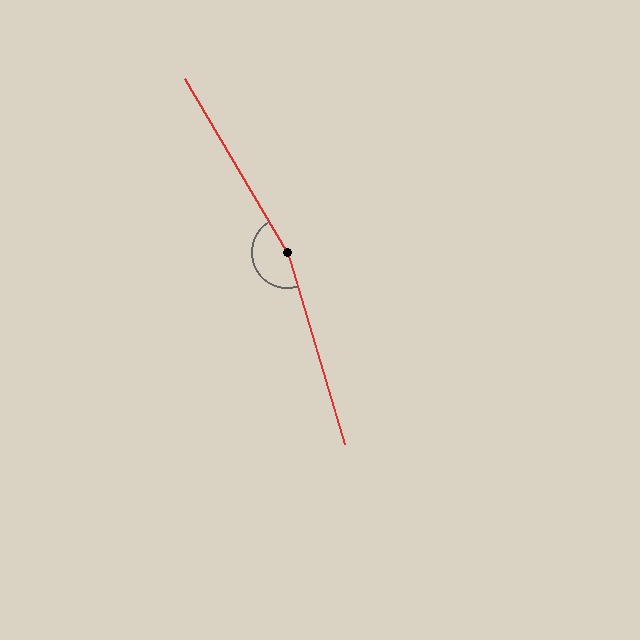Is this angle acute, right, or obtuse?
It is obtuse.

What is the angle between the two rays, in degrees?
Approximately 166 degrees.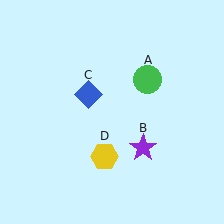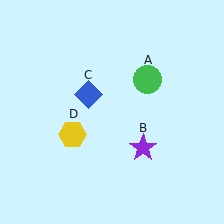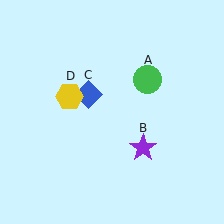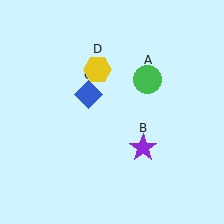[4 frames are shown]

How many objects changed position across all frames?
1 object changed position: yellow hexagon (object D).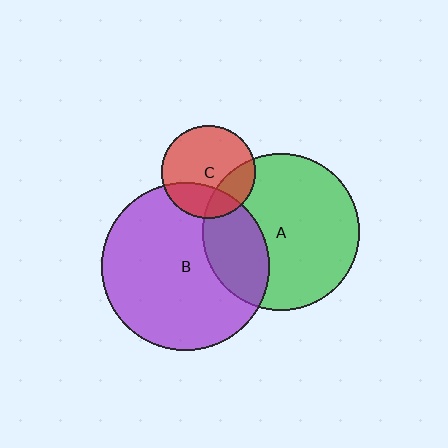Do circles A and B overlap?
Yes.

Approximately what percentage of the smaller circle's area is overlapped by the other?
Approximately 30%.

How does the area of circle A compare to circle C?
Approximately 2.8 times.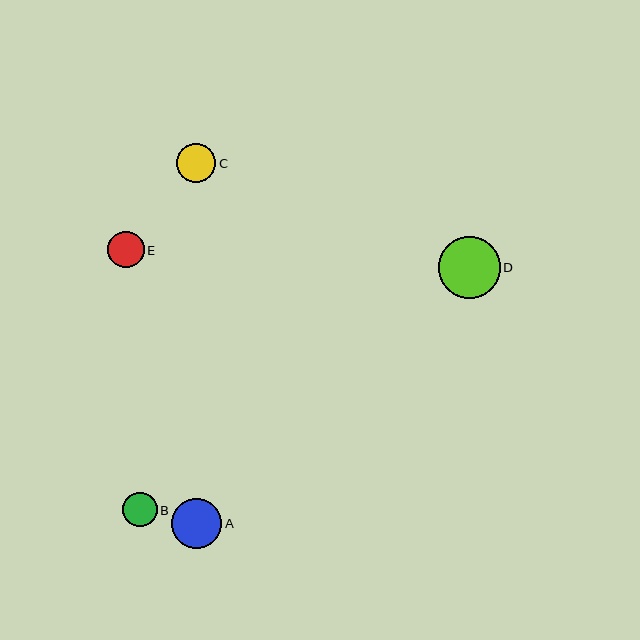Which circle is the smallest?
Circle B is the smallest with a size of approximately 35 pixels.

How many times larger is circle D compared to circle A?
Circle D is approximately 1.2 times the size of circle A.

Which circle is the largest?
Circle D is the largest with a size of approximately 62 pixels.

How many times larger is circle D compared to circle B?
Circle D is approximately 1.8 times the size of circle B.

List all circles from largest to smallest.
From largest to smallest: D, A, C, E, B.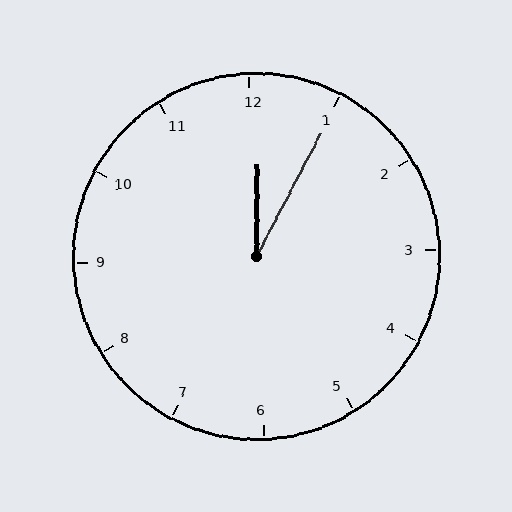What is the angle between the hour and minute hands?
Approximately 28 degrees.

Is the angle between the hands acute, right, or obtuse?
It is acute.